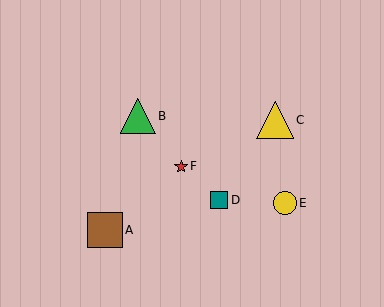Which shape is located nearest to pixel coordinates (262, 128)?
The yellow triangle (labeled C) at (275, 120) is nearest to that location.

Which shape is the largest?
The yellow triangle (labeled C) is the largest.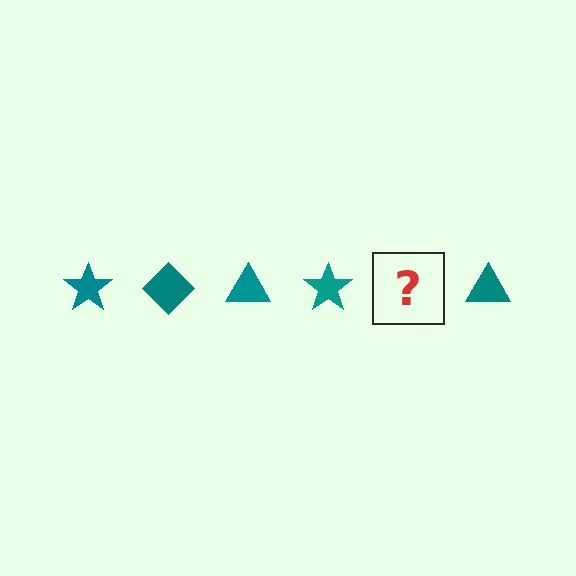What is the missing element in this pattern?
The missing element is a teal diamond.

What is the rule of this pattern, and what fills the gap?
The rule is that the pattern cycles through star, diamond, triangle shapes in teal. The gap should be filled with a teal diamond.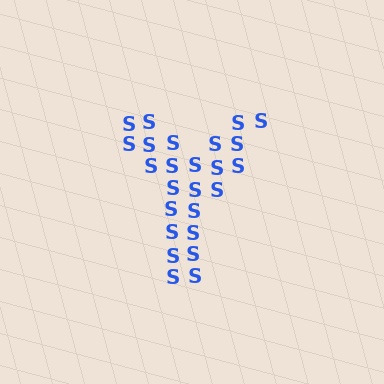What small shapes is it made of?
It is made of small letter S's.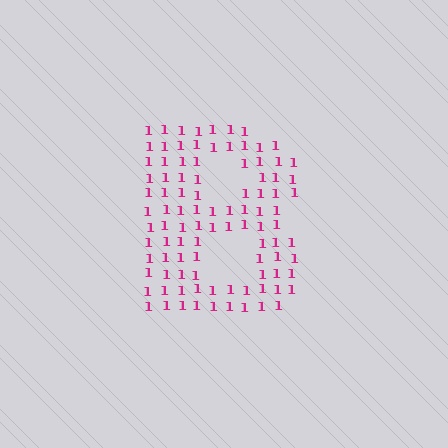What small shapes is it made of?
It is made of small digit 1's.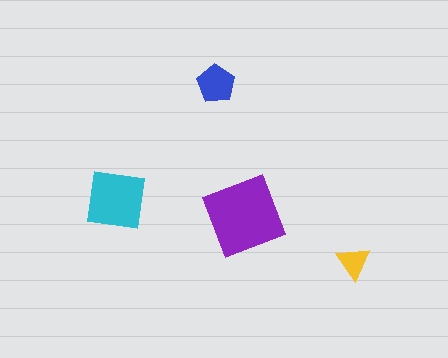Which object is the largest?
The purple diamond.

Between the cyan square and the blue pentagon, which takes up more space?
The cyan square.